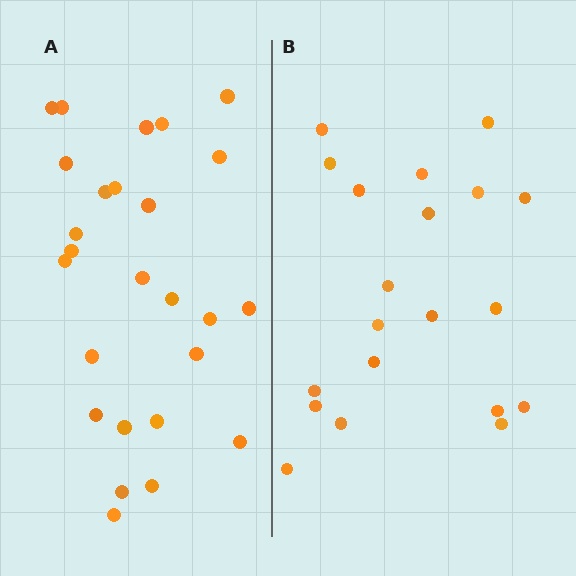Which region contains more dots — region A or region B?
Region A (the left region) has more dots.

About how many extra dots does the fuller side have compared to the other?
Region A has about 6 more dots than region B.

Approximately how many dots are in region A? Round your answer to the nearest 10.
About 30 dots. (The exact count is 26, which rounds to 30.)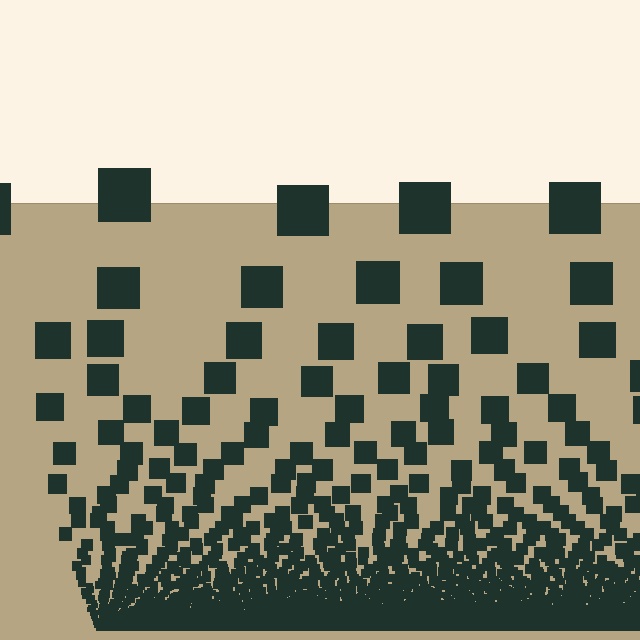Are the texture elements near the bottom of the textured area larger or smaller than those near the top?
Smaller. The gradient is inverted — elements near the bottom are smaller and denser.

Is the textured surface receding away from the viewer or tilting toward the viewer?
The surface appears to tilt toward the viewer. Texture elements get larger and sparser toward the top.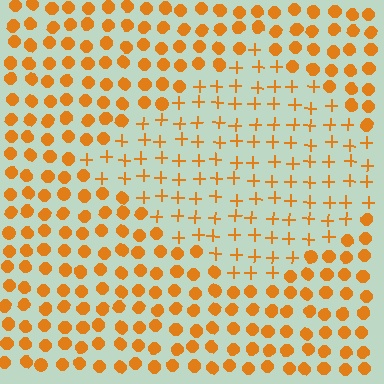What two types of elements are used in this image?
The image uses plus signs inside the diamond region and circles outside it.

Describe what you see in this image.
The image is filled with small orange elements arranged in a uniform grid. A diamond-shaped region contains plus signs, while the surrounding area contains circles. The boundary is defined purely by the change in element shape.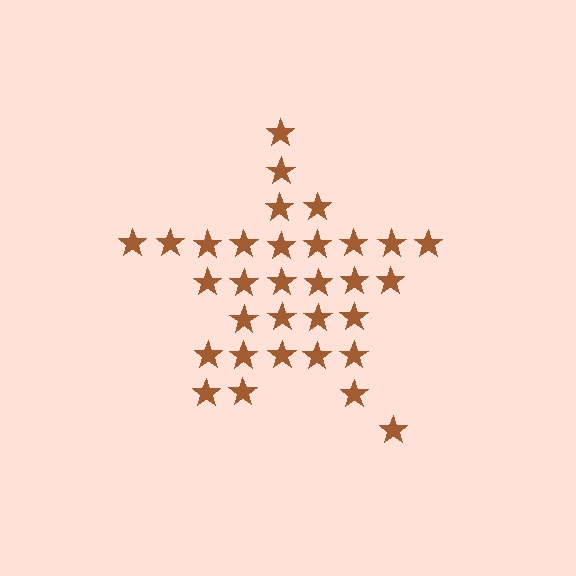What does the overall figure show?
The overall figure shows a star.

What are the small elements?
The small elements are stars.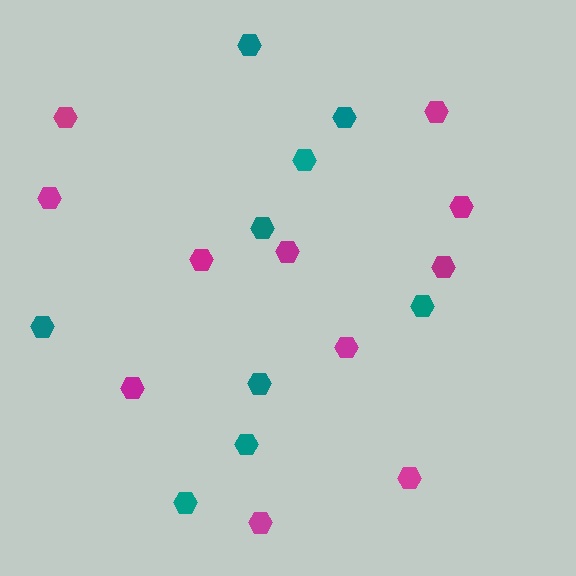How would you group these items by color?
There are 2 groups: one group of magenta hexagons (11) and one group of teal hexagons (9).